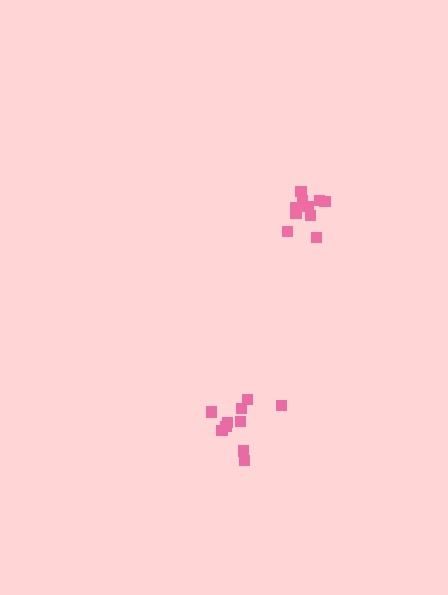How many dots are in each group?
Group 1: 10 dots, Group 2: 10 dots (20 total).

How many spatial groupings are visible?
There are 2 spatial groupings.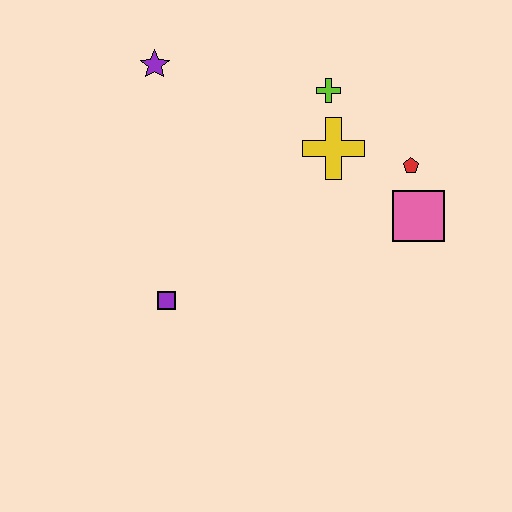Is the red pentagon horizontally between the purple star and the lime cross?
No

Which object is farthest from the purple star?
The pink square is farthest from the purple star.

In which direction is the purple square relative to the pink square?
The purple square is to the left of the pink square.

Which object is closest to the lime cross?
The yellow cross is closest to the lime cross.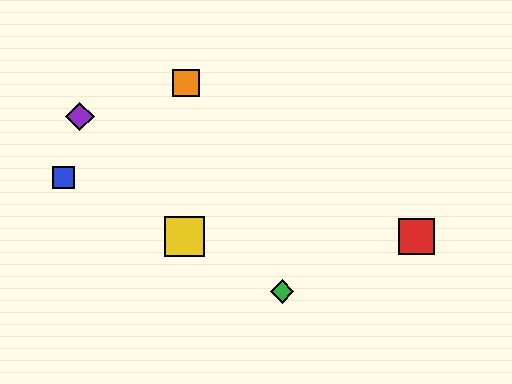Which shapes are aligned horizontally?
The red square, the yellow square are aligned horizontally.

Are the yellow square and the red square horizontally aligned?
Yes, both are at y≈237.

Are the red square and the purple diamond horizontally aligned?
No, the red square is at y≈237 and the purple diamond is at y≈117.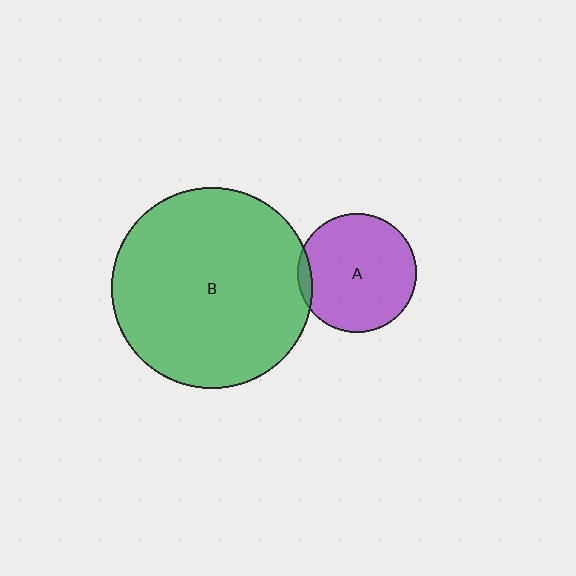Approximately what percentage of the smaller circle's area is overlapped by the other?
Approximately 5%.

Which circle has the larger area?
Circle B (green).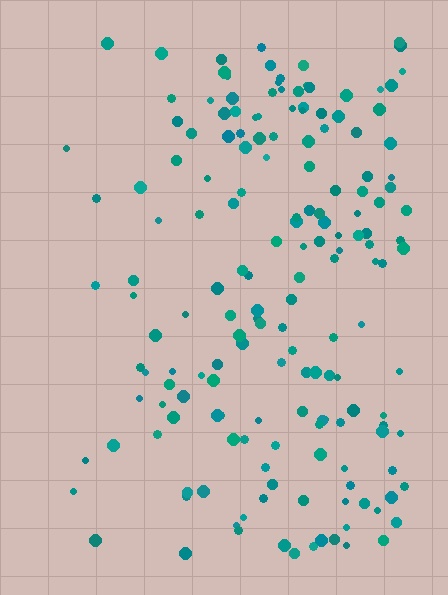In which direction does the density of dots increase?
From left to right, with the right side densest.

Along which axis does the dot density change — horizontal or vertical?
Horizontal.